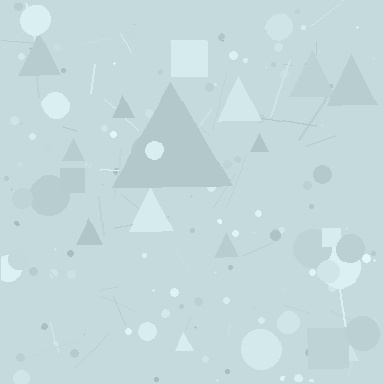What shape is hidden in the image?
A triangle is hidden in the image.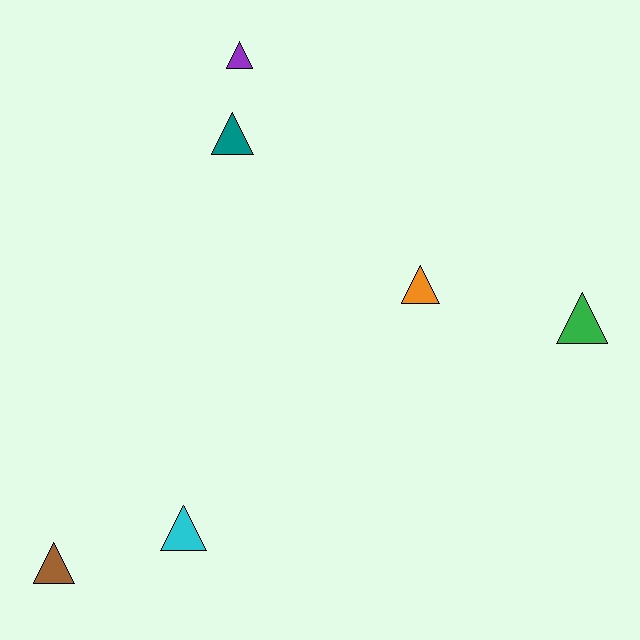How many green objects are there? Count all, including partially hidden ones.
There is 1 green object.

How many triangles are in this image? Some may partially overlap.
There are 6 triangles.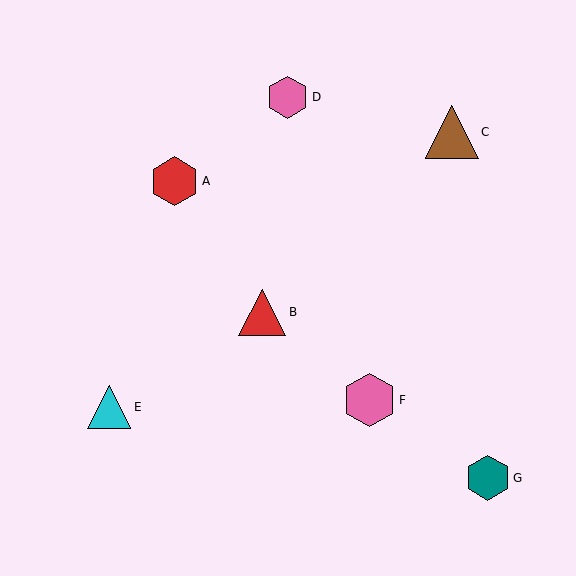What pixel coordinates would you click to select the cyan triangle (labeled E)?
Click at (109, 407) to select the cyan triangle E.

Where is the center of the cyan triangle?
The center of the cyan triangle is at (109, 407).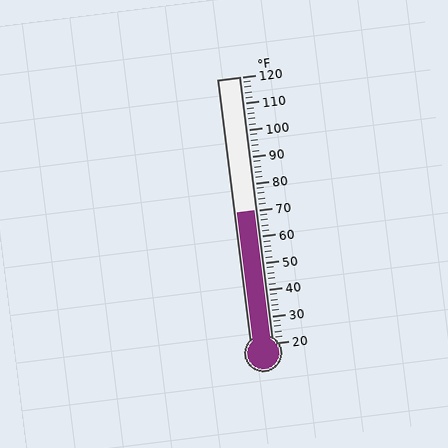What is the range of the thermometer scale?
The thermometer scale ranges from 20°F to 120°F.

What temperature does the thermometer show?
The thermometer shows approximately 70°F.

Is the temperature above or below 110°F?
The temperature is below 110°F.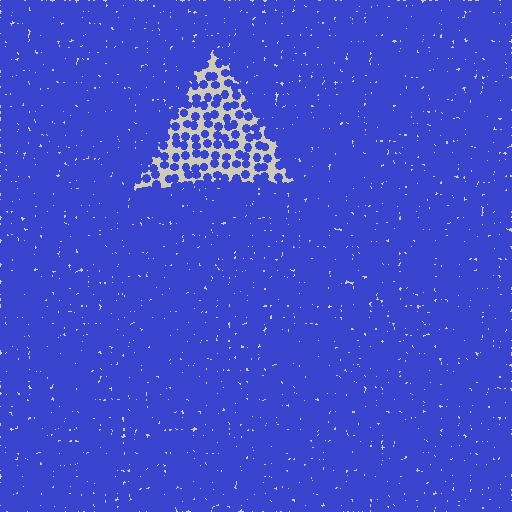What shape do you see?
I see a triangle.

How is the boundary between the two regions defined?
The boundary is defined by a change in element density (approximately 2.9x ratio). All elements are the same color, size, and shape.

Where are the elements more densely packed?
The elements are more densely packed outside the triangle boundary.